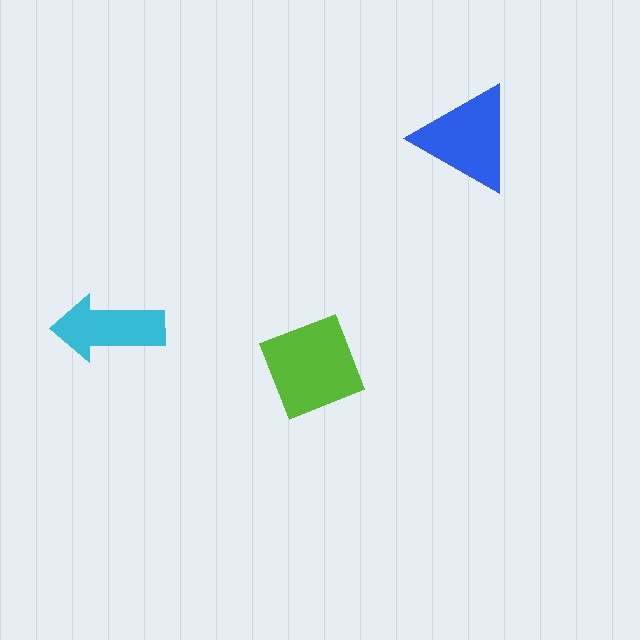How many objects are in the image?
There are 3 objects in the image.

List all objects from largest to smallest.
The lime diamond, the blue triangle, the cyan arrow.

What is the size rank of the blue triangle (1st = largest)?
2nd.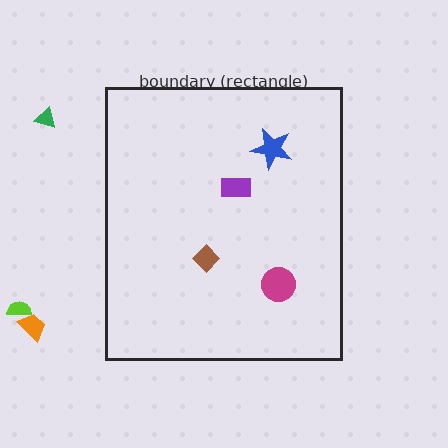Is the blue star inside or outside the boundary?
Inside.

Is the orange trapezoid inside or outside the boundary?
Outside.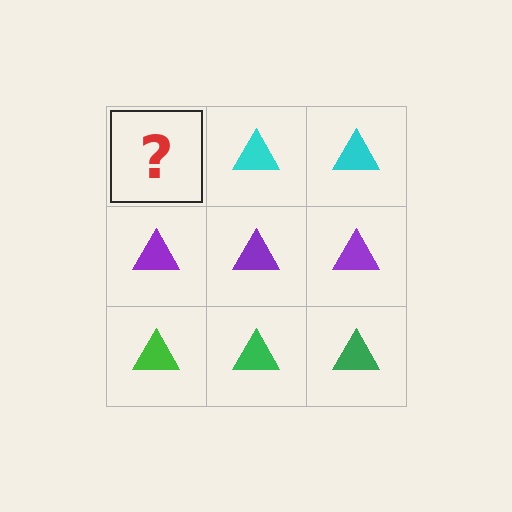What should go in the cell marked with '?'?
The missing cell should contain a cyan triangle.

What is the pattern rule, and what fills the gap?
The rule is that each row has a consistent color. The gap should be filled with a cyan triangle.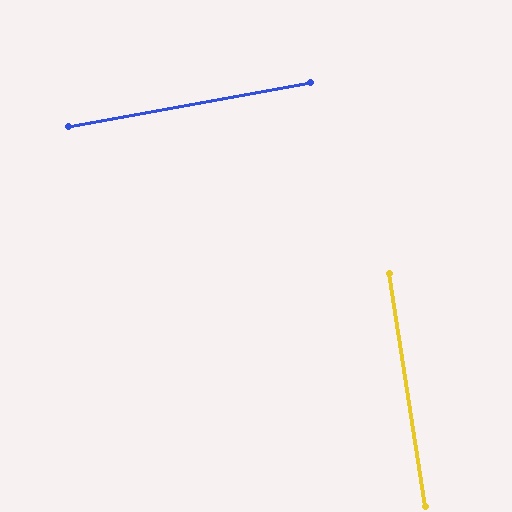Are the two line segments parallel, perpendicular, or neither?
Perpendicular — they meet at approximately 89°.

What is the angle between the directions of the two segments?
Approximately 89 degrees.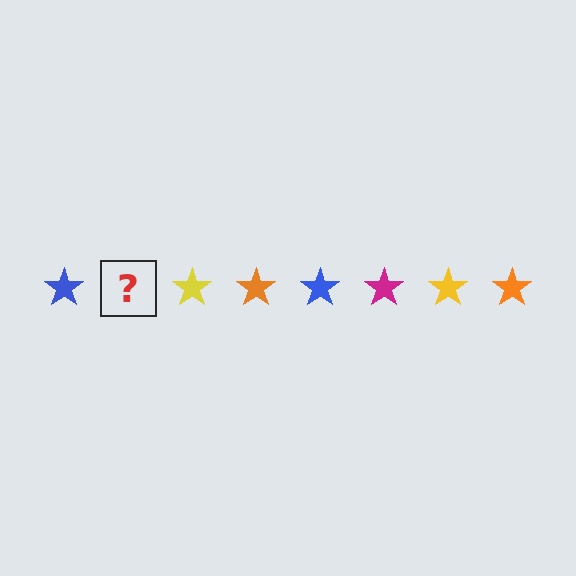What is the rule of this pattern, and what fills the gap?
The rule is that the pattern cycles through blue, magenta, yellow, orange stars. The gap should be filled with a magenta star.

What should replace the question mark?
The question mark should be replaced with a magenta star.